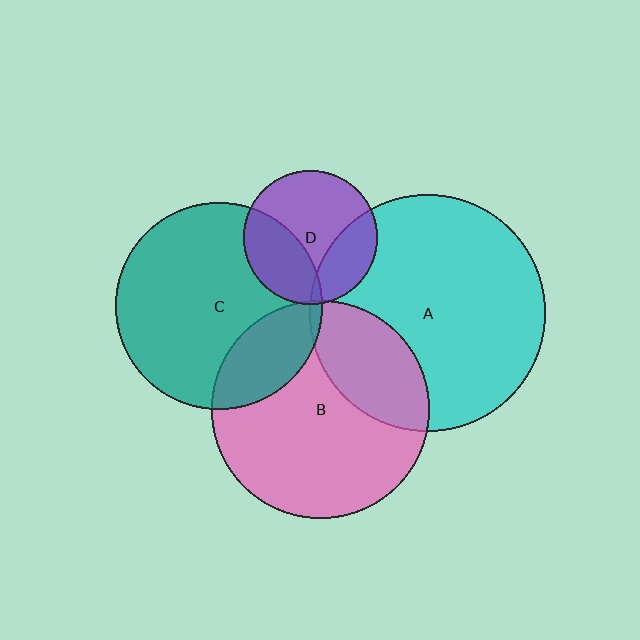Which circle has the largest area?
Circle A (cyan).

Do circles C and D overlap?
Yes.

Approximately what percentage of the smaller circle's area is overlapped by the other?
Approximately 35%.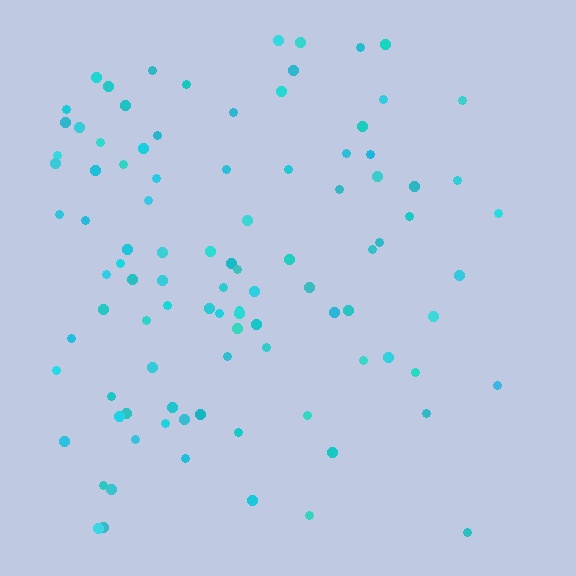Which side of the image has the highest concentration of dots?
The left.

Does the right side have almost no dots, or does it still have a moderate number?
Still a moderate number, just noticeably fewer than the left.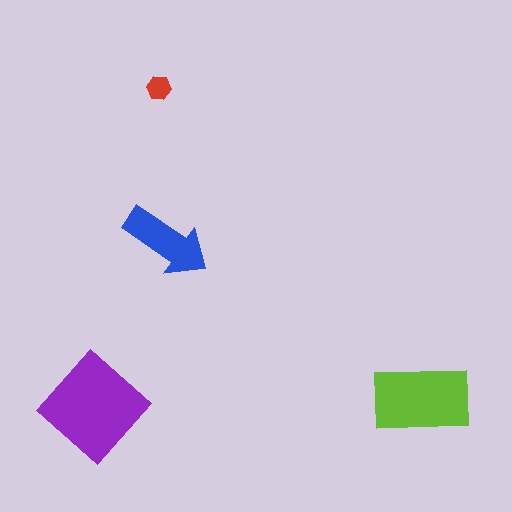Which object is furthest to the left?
The purple diamond is leftmost.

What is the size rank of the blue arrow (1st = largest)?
3rd.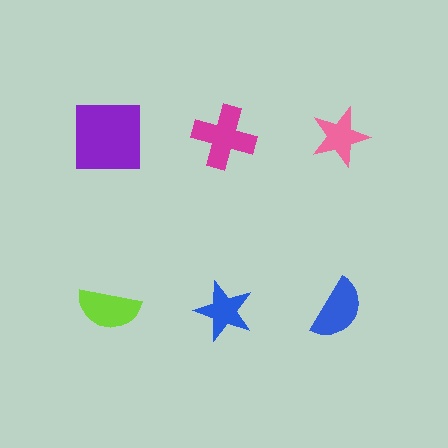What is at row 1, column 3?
A pink star.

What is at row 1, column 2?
A magenta cross.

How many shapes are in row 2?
3 shapes.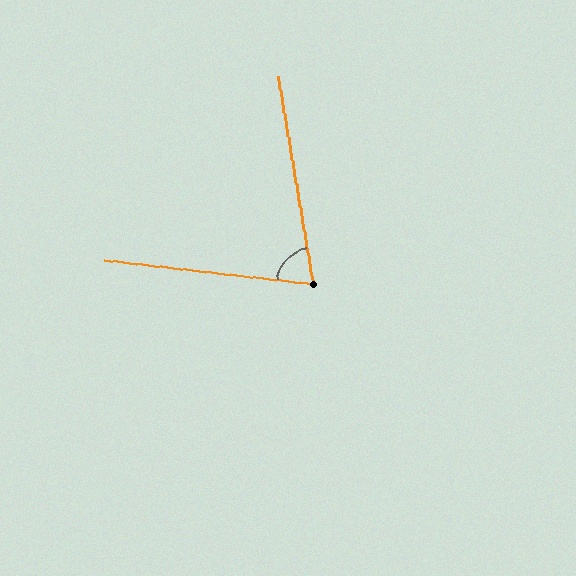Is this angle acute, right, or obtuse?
It is acute.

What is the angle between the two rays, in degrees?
Approximately 74 degrees.